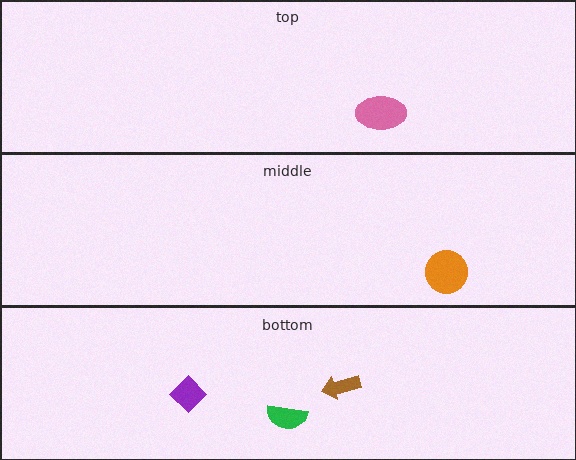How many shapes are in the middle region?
1.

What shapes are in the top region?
The pink ellipse.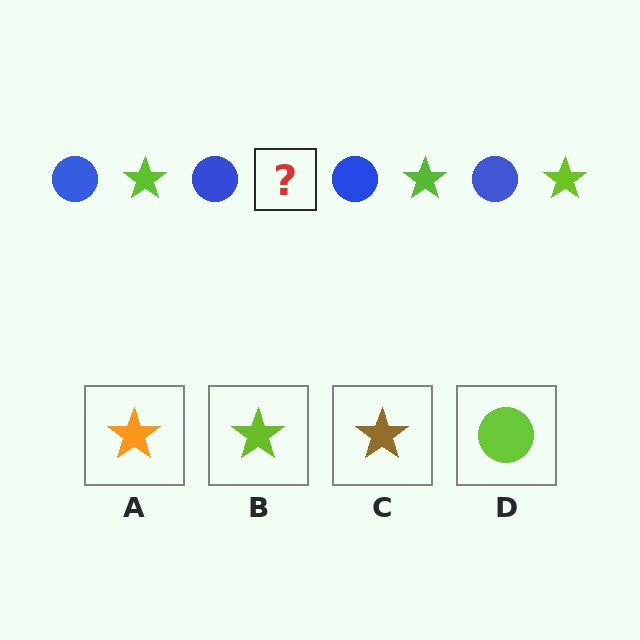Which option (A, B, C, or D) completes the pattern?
B.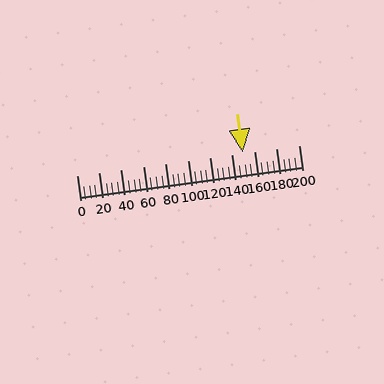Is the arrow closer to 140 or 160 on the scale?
The arrow is closer to 140.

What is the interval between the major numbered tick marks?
The major tick marks are spaced 20 units apart.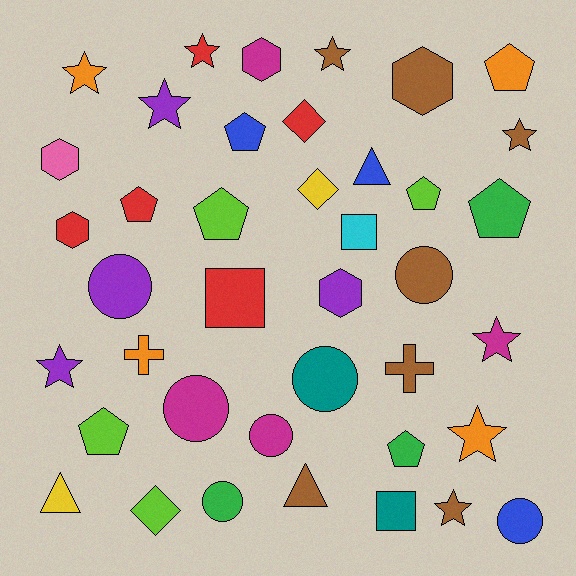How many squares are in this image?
There are 3 squares.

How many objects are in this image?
There are 40 objects.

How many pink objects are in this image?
There is 1 pink object.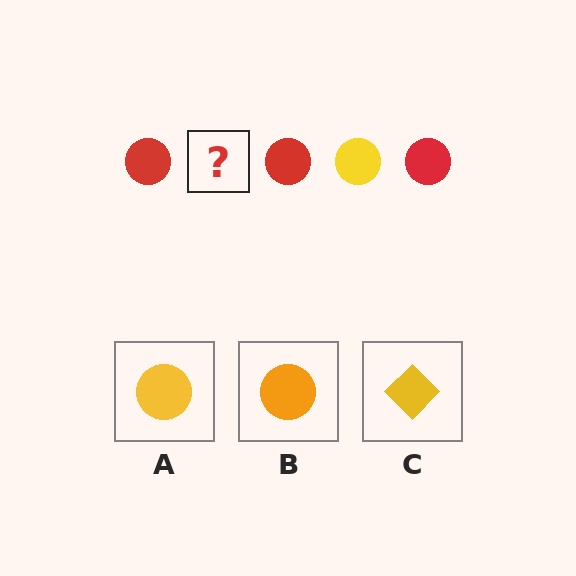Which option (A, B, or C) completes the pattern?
A.